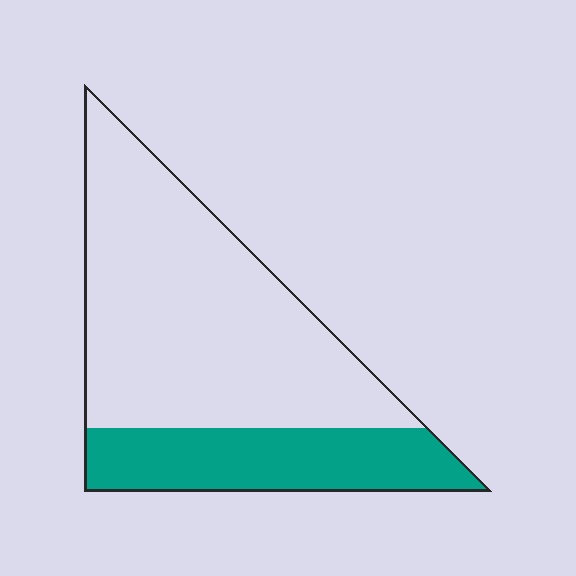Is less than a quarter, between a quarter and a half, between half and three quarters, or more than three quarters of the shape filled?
Between a quarter and a half.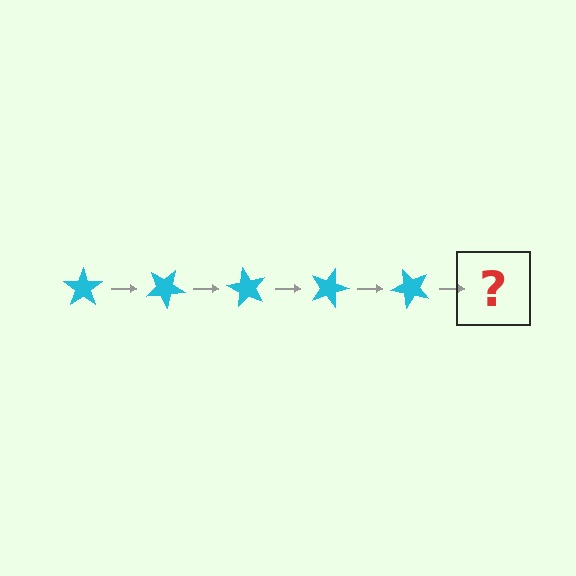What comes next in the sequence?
The next element should be a cyan star rotated 150 degrees.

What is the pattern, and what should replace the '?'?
The pattern is that the star rotates 30 degrees each step. The '?' should be a cyan star rotated 150 degrees.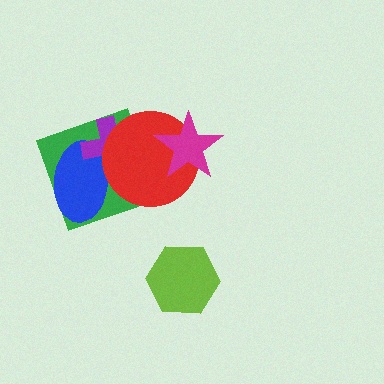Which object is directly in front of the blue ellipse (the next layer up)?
The purple cross is directly in front of the blue ellipse.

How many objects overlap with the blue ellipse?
3 objects overlap with the blue ellipse.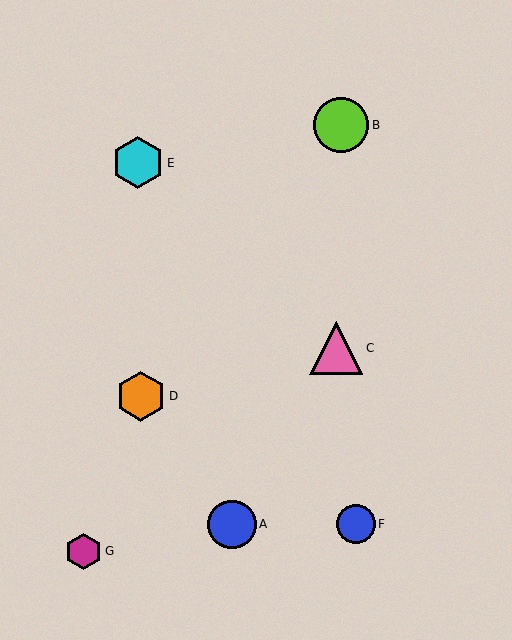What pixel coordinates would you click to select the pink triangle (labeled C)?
Click at (336, 348) to select the pink triangle C.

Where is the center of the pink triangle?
The center of the pink triangle is at (336, 348).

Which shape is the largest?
The lime circle (labeled B) is the largest.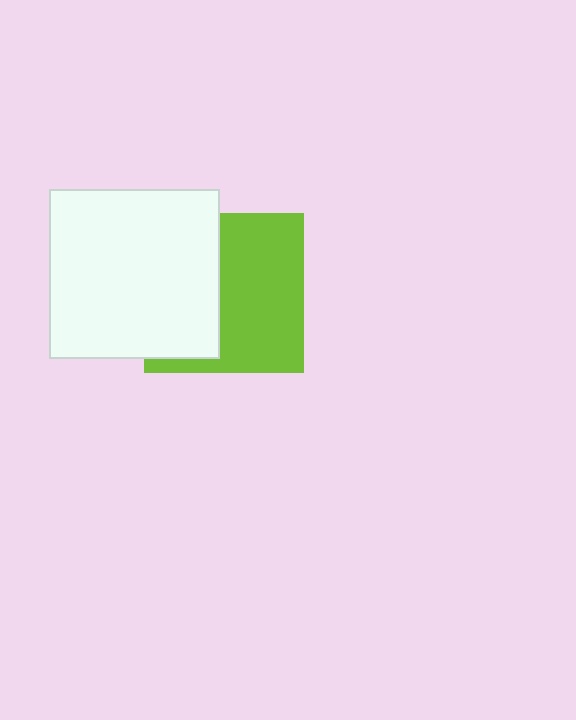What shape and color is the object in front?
The object in front is a white square.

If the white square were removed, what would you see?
You would see the complete lime square.